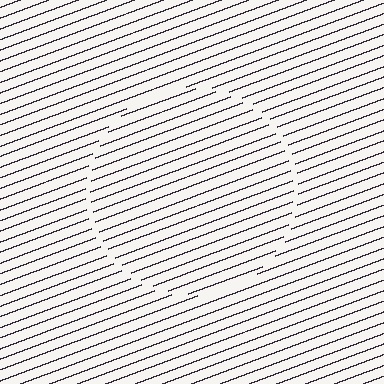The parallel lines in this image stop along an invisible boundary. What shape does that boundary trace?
An illusory circle. The interior of the shape contains the same grating, shifted by half a period — the contour is defined by the phase discontinuity where line-ends from the inner and outer gratings abut.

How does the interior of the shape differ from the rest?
The interior of the shape contains the same grating, shifted by half a period — the contour is defined by the phase discontinuity where line-ends from the inner and outer gratings abut.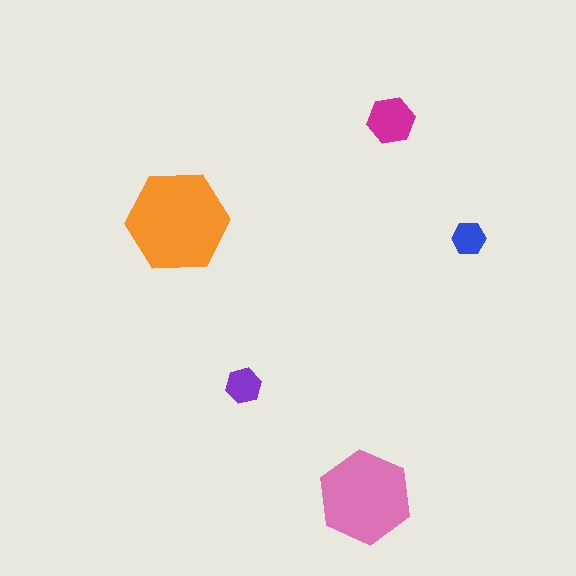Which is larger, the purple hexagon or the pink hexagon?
The pink one.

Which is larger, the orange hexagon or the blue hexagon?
The orange one.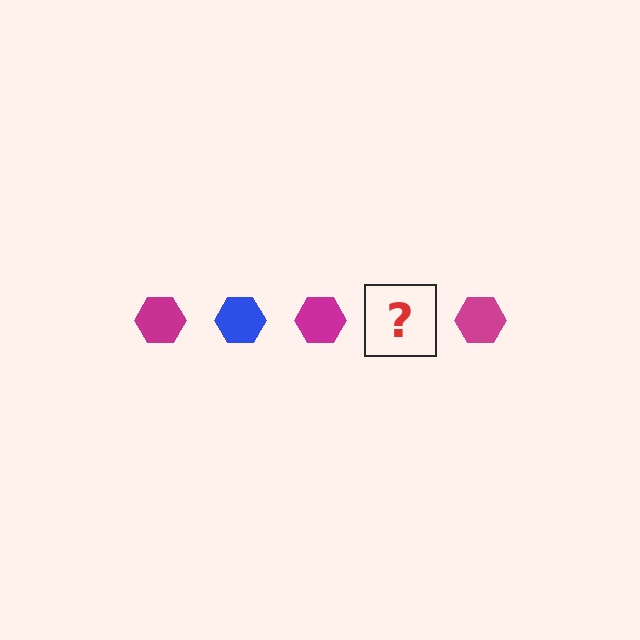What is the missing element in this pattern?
The missing element is a blue hexagon.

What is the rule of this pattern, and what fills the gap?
The rule is that the pattern cycles through magenta, blue hexagons. The gap should be filled with a blue hexagon.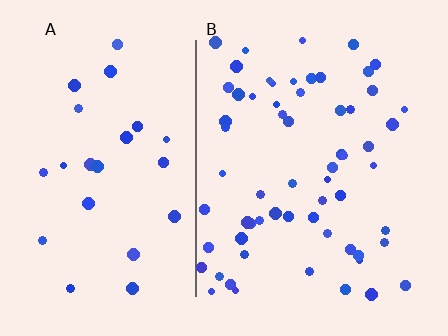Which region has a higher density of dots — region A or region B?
B (the right).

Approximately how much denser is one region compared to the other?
Approximately 2.5× — region B over region A.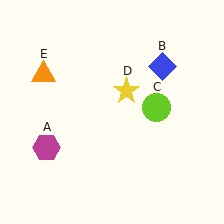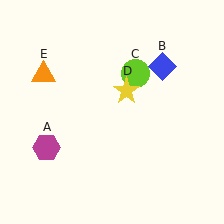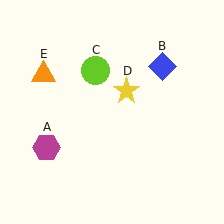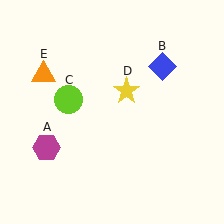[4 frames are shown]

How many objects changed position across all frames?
1 object changed position: lime circle (object C).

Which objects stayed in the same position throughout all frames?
Magenta hexagon (object A) and blue diamond (object B) and yellow star (object D) and orange triangle (object E) remained stationary.